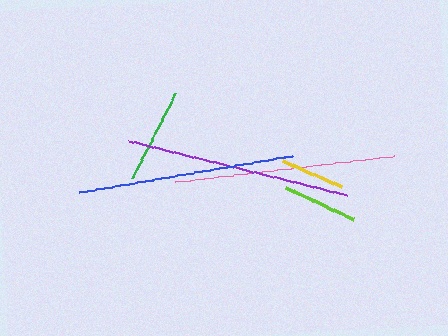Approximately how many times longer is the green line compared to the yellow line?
The green line is approximately 1.5 times the length of the yellow line.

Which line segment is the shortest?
The yellow line is the shortest at approximately 65 pixels.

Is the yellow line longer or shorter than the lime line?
The lime line is longer than the yellow line.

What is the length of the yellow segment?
The yellow segment is approximately 65 pixels long.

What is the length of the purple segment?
The purple segment is approximately 224 pixels long.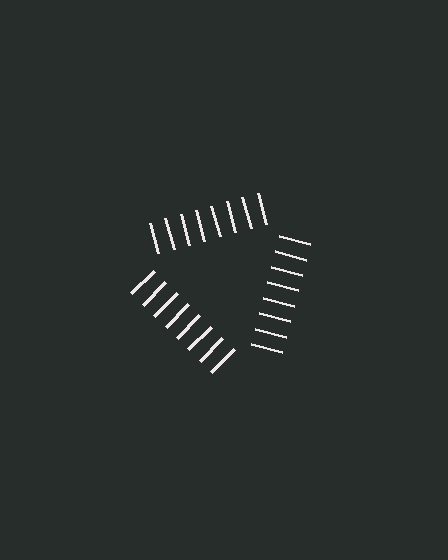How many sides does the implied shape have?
3 sides — the line-ends trace a triangle.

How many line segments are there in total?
24 — 8 along each of the 3 edges.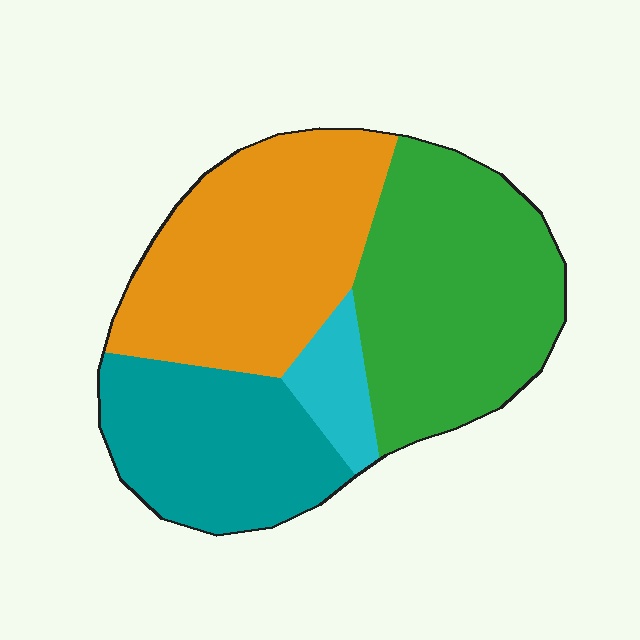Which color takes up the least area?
Cyan, at roughly 5%.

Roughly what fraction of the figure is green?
Green takes up between a third and a half of the figure.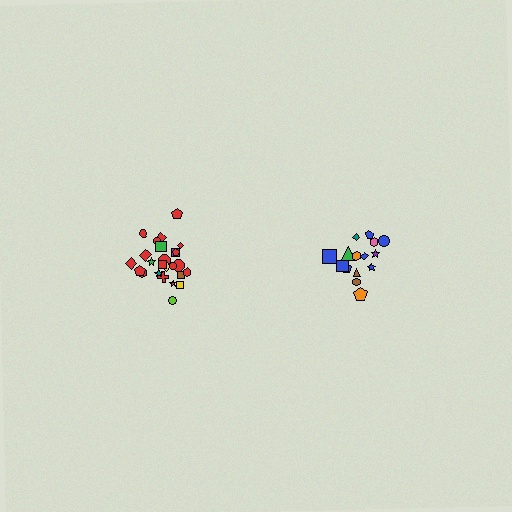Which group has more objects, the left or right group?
The left group.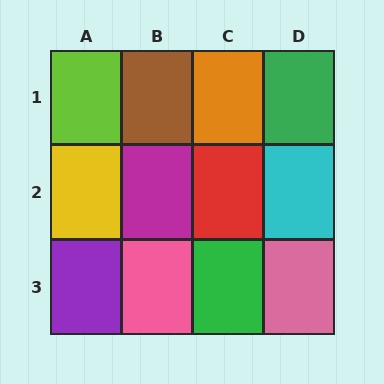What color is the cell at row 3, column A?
Purple.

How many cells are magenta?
1 cell is magenta.